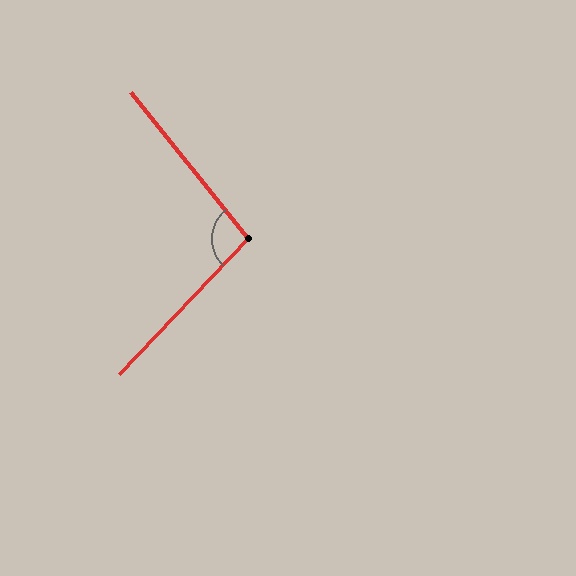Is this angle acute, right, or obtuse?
It is obtuse.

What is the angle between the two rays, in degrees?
Approximately 98 degrees.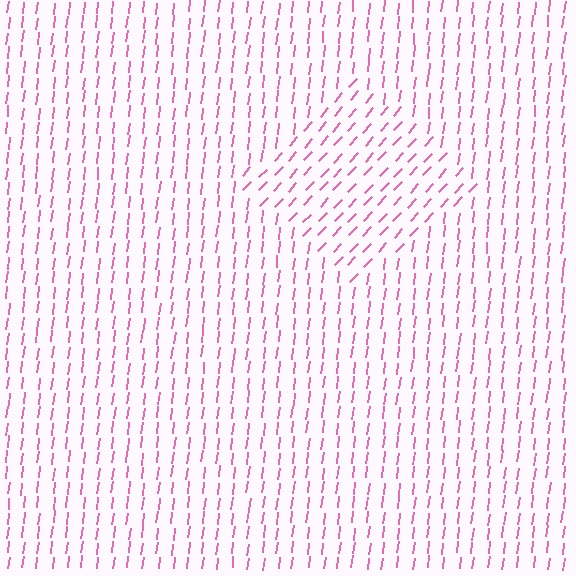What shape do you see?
I see a diamond.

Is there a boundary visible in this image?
Yes, there is a texture boundary formed by a change in line orientation.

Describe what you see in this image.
The image is filled with small pink line segments. A diamond region in the image has lines oriented differently from the surrounding lines, creating a visible texture boundary.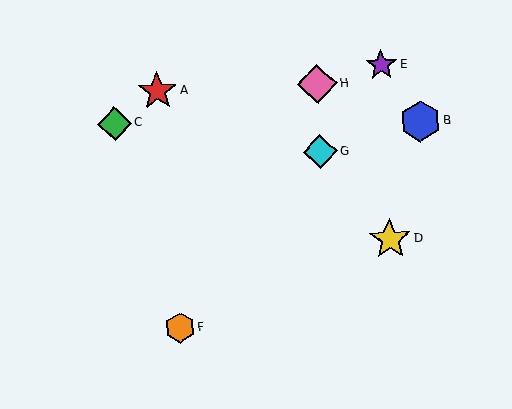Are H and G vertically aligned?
Yes, both are at x≈317.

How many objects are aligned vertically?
2 objects (G, H) are aligned vertically.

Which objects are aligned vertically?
Objects G, H are aligned vertically.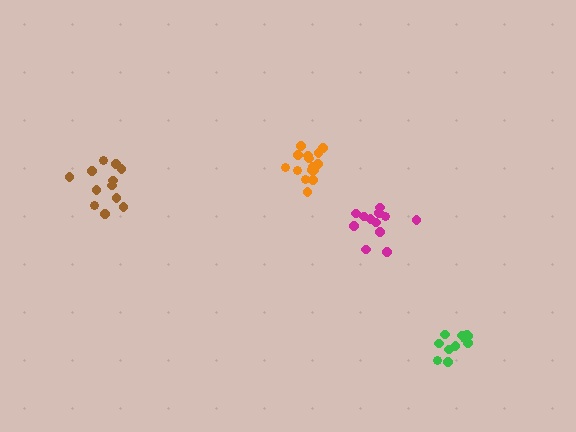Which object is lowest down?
The green cluster is bottommost.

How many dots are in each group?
Group 1: 12 dots, Group 2: 12 dots, Group 3: 12 dots, Group 4: 15 dots (51 total).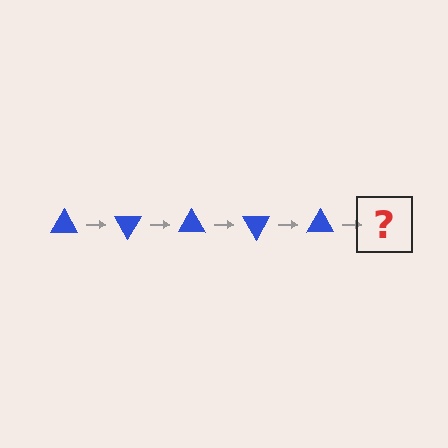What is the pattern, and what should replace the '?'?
The pattern is that the triangle rotates 60 degrees each step. The '?' should be a blue triangle rotated 300 degrees.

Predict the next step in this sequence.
The next step is a blue triangle rotated 300 degrees.